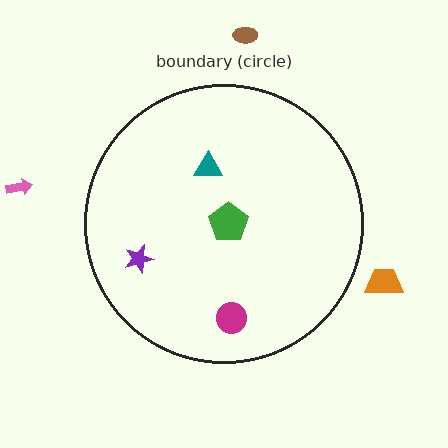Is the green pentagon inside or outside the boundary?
Inside.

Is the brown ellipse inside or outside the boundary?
Outside.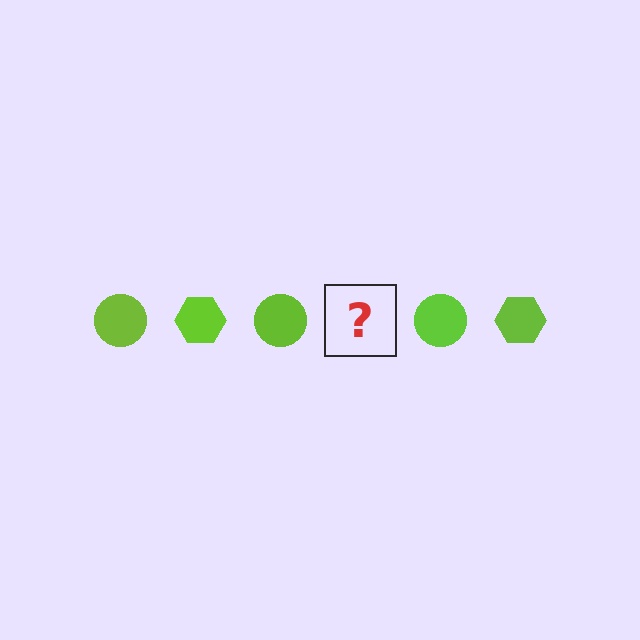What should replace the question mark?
The question mark should be replaced with a lime hexagon.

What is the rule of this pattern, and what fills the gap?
The rule is that the pattern cycles through circle, hexagon shapes in lime. The gap should be filled with a lime hexagon.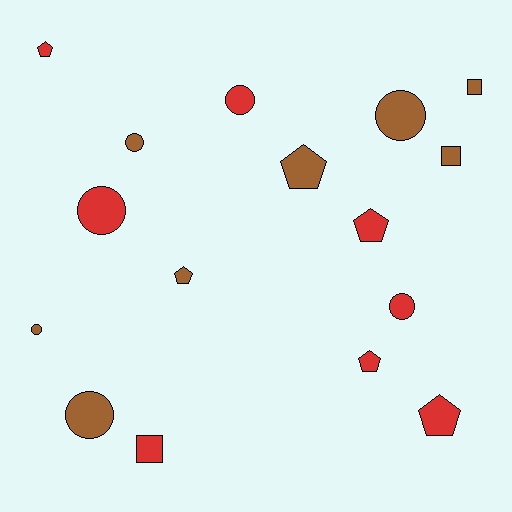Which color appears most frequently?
Red, with 8 objects.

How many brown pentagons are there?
There are 2 brown pentagons.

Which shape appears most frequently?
Circle, with 7 objects.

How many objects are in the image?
There are 16 objects.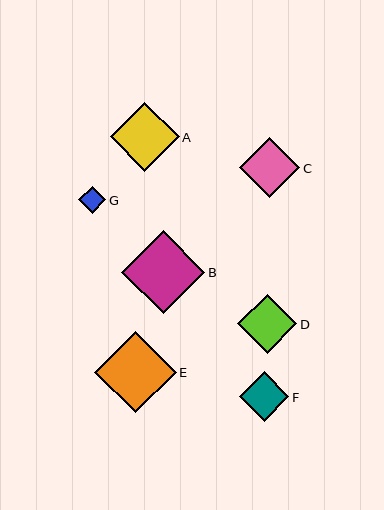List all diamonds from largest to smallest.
From largest to smallest: B, E, A, C, D, F, G.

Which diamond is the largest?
Diamond B is the largest with a size of approximately 83 pixels.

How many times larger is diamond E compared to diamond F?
Diamond E is approximately 1.6 times the size of diamond F.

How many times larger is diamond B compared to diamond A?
Diamond B is approximately 1.2 times the size of diamond A.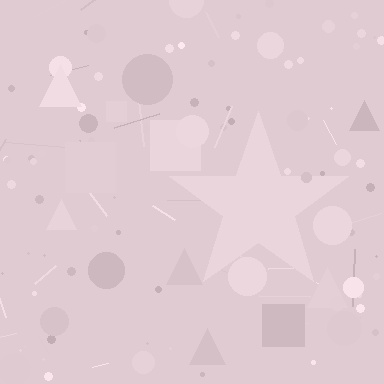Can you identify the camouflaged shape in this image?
The camouflaged shape is a star.